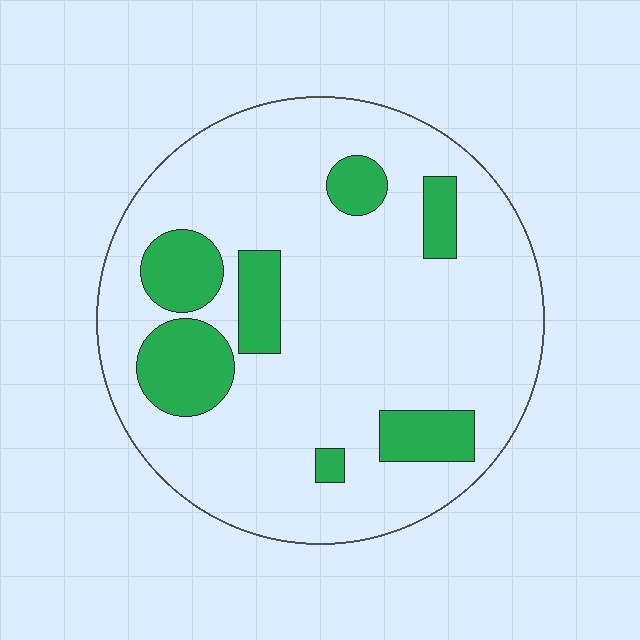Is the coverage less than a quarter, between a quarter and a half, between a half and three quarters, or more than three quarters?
Less than a quarter.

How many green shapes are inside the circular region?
7.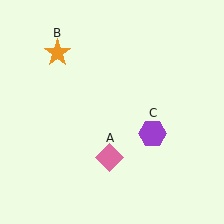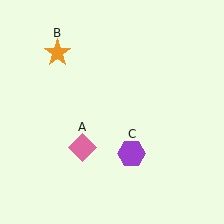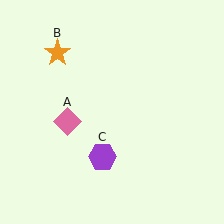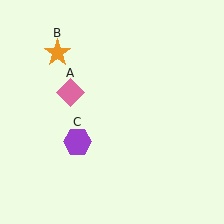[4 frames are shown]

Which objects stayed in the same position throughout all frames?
Orange star (object B) remained stationary.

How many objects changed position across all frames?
2 objects changed position: pink diamond (object A), purple hexagon (object C).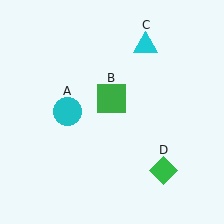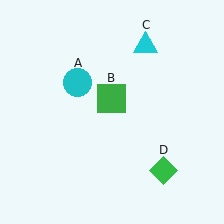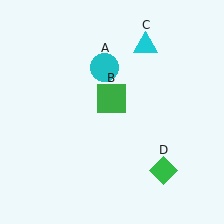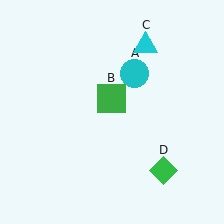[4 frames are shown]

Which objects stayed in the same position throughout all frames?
Green square (object B) and cyan triangle (object C) and green diamond (object D) remained stationary.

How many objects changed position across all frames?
1 object changed position: cyan circle (object A).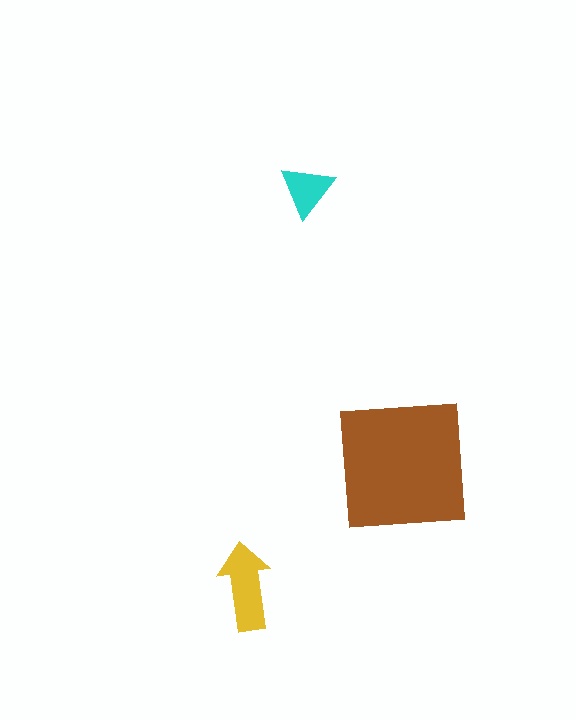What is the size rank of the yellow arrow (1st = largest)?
2nd.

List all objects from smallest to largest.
The cyan triangle, the yellow arrow, the brown square.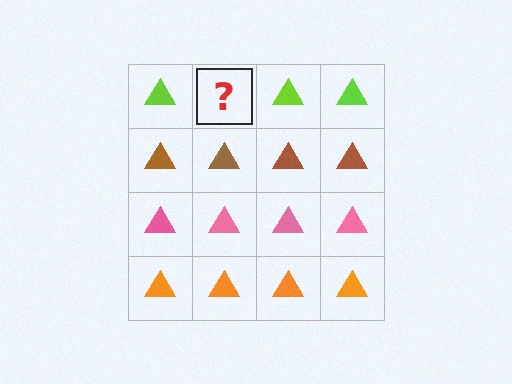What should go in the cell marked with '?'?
The missing cell should contain a lime triangle.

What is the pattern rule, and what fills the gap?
The rule is that each row has a consistent color. The gap should be filled with a lime triangle.